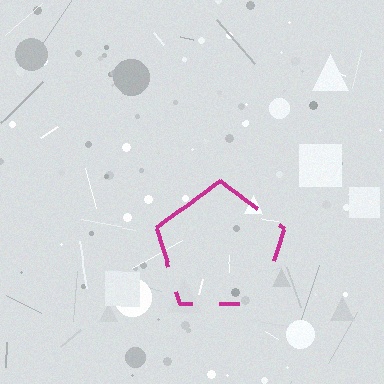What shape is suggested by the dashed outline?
The dashed outline suggests a pentagon.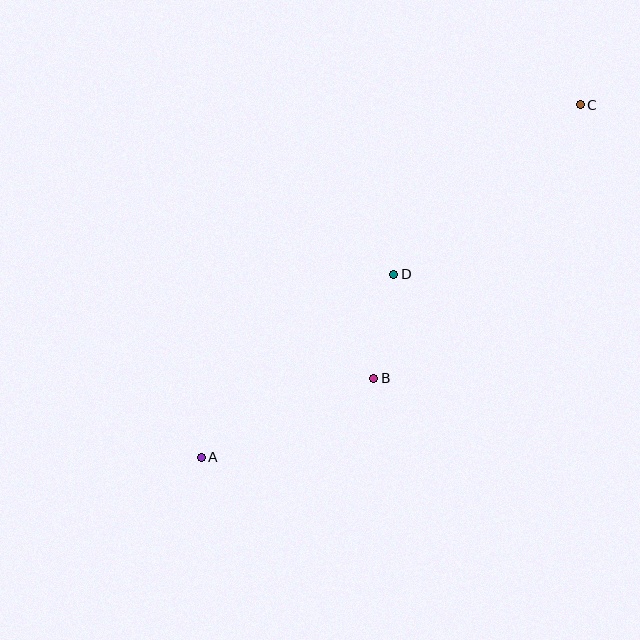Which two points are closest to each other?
Points B and D are closest to each other.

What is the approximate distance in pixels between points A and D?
The distance between A and D is approximately 265 pixels.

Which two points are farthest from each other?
Points A and C are farthest from each other.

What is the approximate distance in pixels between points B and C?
The distance between B and C is approximately 343 pixels.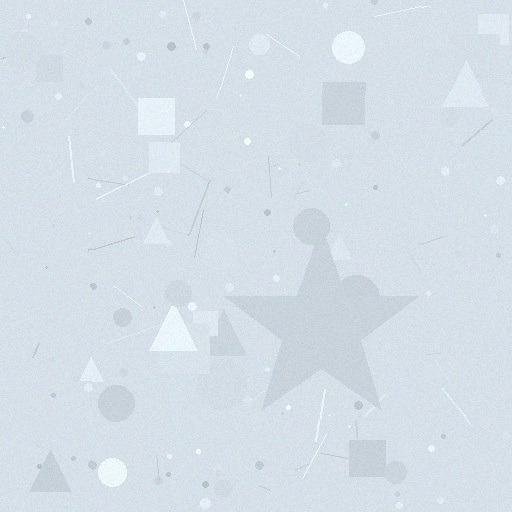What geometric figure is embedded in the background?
A star is embedded in the background.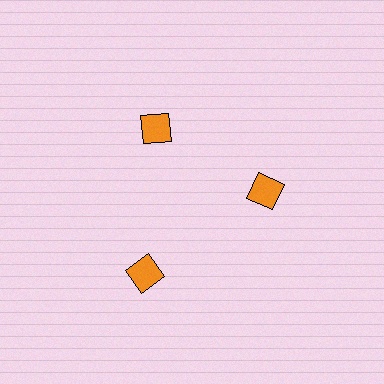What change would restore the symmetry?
The symmetry would be restored by moving it inward, back onto the ring so that all 3 diamonds sit at equal angles and equal distance from the center.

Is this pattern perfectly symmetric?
No. The 3 orange diamonds are arranged in a ring, but one element near the 7 o'clock position is pushed outward from the center, breaking the 3-fold rotational symmetry.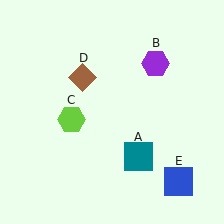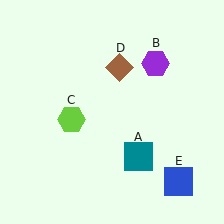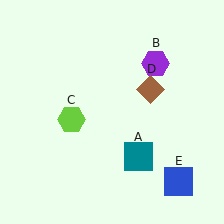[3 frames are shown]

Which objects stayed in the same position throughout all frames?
Teal square (object A) and purple hexagon (object B) and lime hexagon (object C) and blue square (object E) remained stationary.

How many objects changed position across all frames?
1 object changed position: brown diamond (object D).